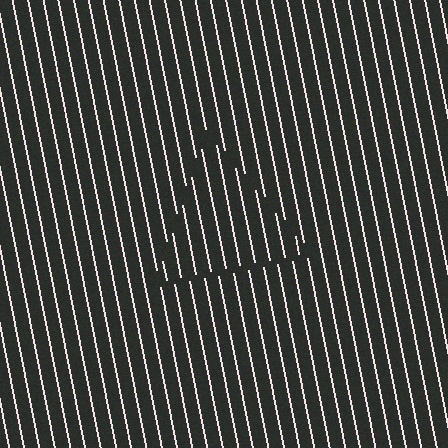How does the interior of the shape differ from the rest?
The interior of the shape contains the same grating, shifted by half a period — the contour is defined by the phase discontinuity where line-ends from the inner and outer gratings abut.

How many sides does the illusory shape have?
3 sides — the line-ends trace a triangle.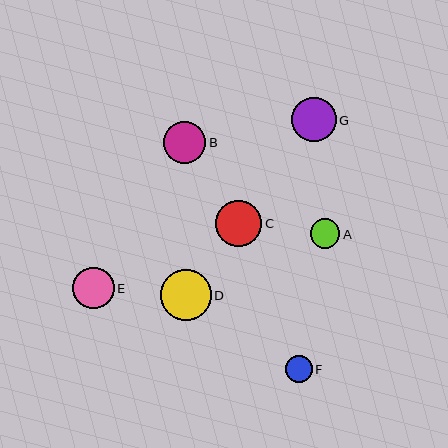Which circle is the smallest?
Circle F is the smallest with a size of approximately 27 pixels.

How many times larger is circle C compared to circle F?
Circle C is approximately 1.7 times the size of circle F.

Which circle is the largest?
Circle D is the largest with a size of approximately 51 pixels.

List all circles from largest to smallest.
From largest to smallest: D, C, G, B, E, A, F.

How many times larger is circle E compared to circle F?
Circle E is approximately 1.5 times the size of circle F.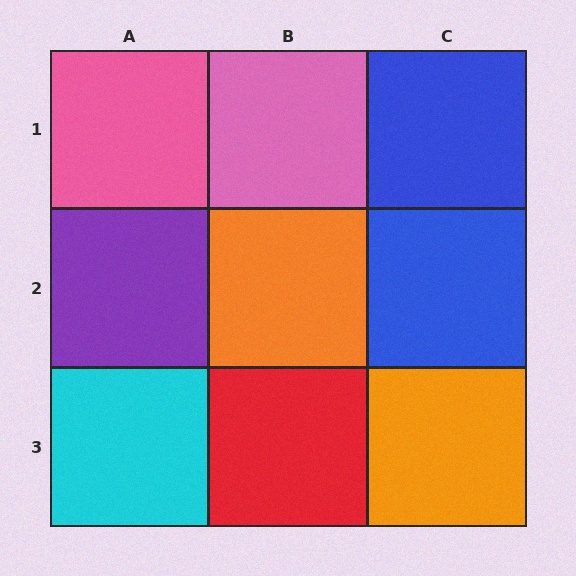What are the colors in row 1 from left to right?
Pink, pink, blue.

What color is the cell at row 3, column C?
Orange.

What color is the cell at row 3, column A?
Cyan.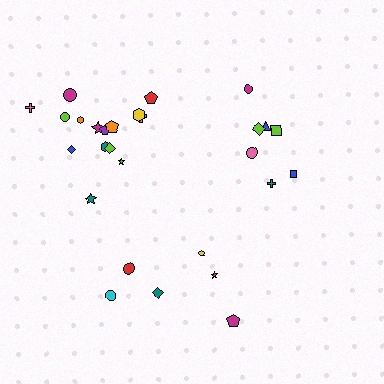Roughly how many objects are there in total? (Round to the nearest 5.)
Roughly 30 objects in total.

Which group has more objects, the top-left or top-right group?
The top-left group.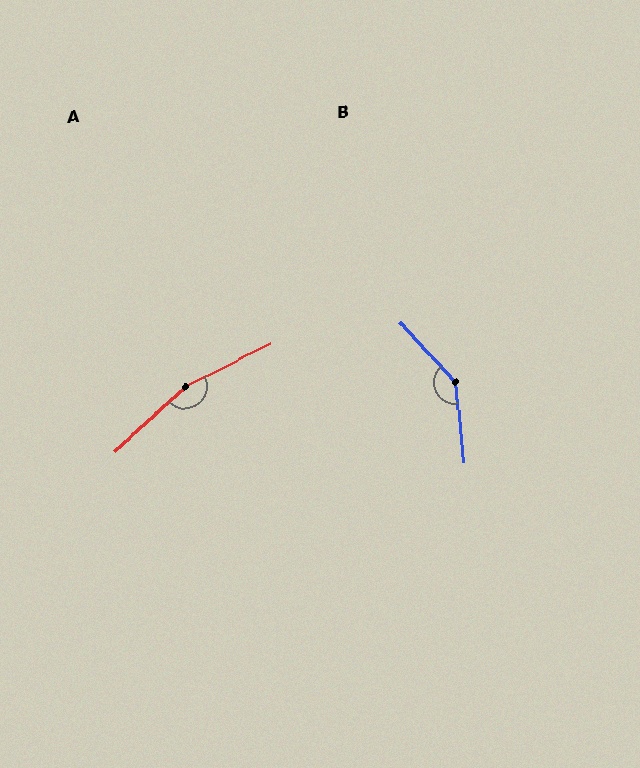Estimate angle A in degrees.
Approximately 165 degrees.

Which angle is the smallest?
B, at approximately 144 degrees.